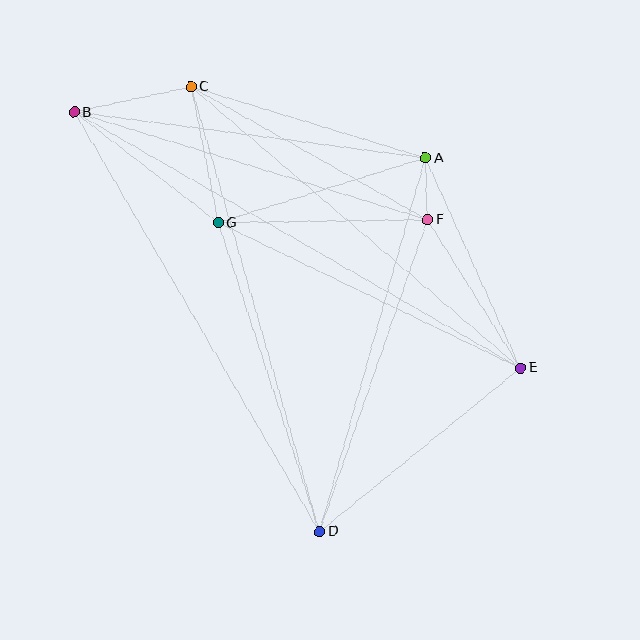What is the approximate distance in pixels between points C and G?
The distance between C and G is approximately 139 pixels.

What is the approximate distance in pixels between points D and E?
The distance between D and E is approximately 259 pixels.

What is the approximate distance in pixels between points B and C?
The distance between B and C is approximately 119 pixels.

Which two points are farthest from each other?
Points B and E are farthest from each other.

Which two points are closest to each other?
Points A and F are closest to each other.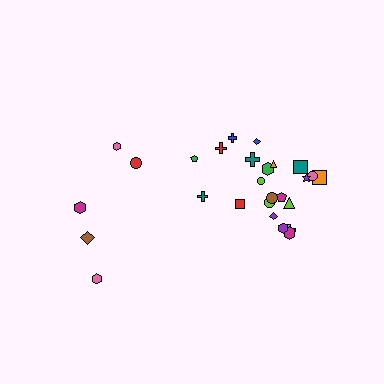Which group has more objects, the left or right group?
The right group.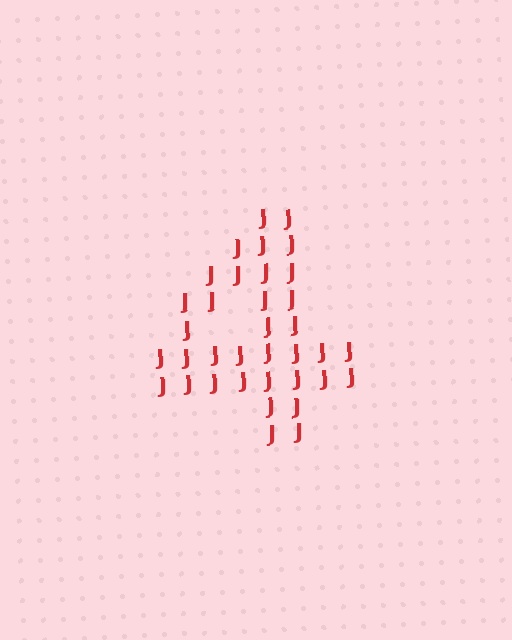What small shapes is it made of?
It is made of small letter J's.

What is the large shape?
The large shape is the digit 4.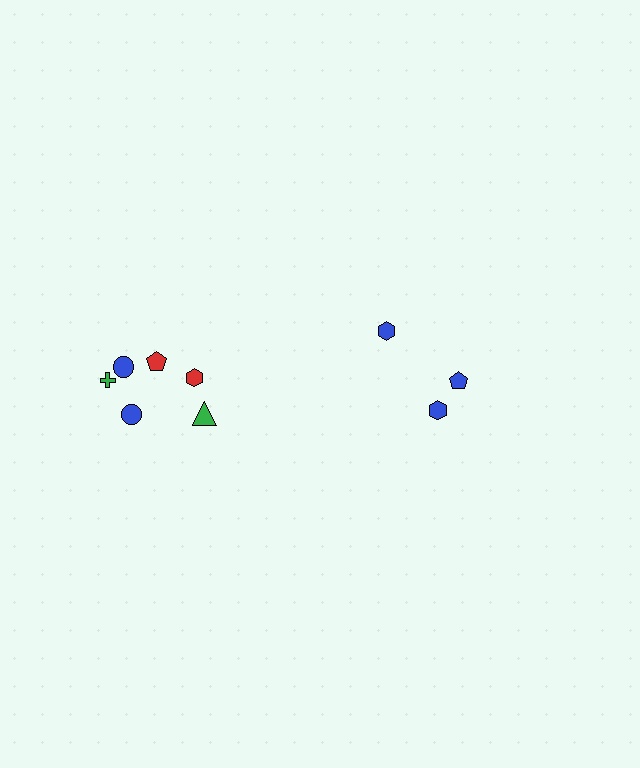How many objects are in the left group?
There are 6 objects.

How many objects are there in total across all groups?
There are 9 objects.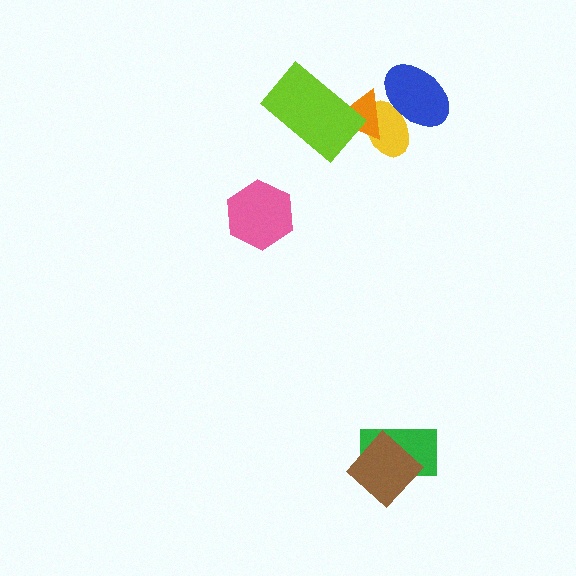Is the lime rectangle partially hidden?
No, no other shape covers it.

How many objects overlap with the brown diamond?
1 object overlaps with the brown diamond.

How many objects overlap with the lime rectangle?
1 object overlaps with the lime rectangle.